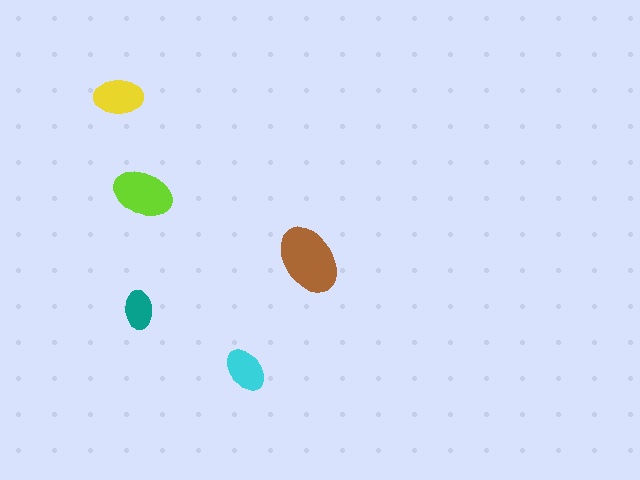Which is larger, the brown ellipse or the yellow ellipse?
The brown one.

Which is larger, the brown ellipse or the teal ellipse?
The brown one.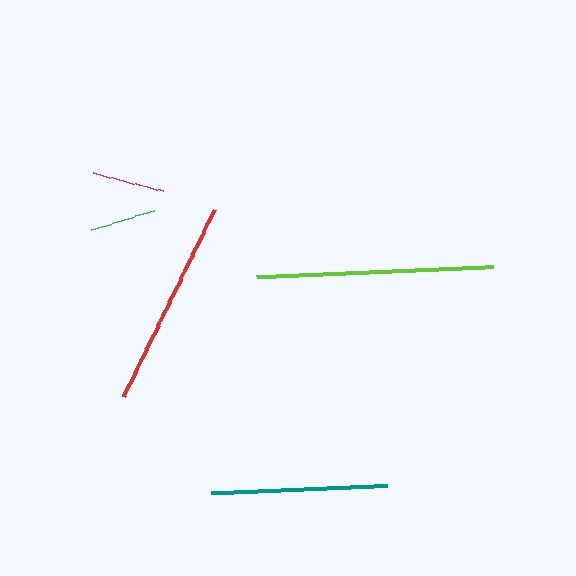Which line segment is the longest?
The lime line is the longest at approximately 237 pixels.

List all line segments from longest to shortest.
From longest to shortest: lime, red, teal, magenta, green.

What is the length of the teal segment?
The teal segment is approximately 176 pixels long.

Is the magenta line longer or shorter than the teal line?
The teal line is longer than the magenta line.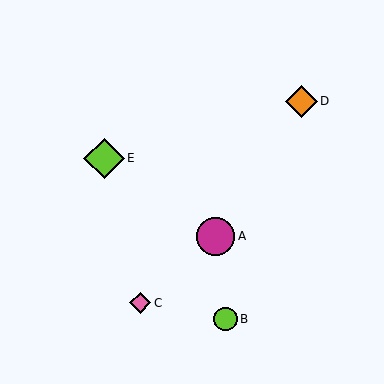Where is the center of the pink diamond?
The center of the pink diamond is at (140, 303).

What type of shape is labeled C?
Shape C is a pink diamond.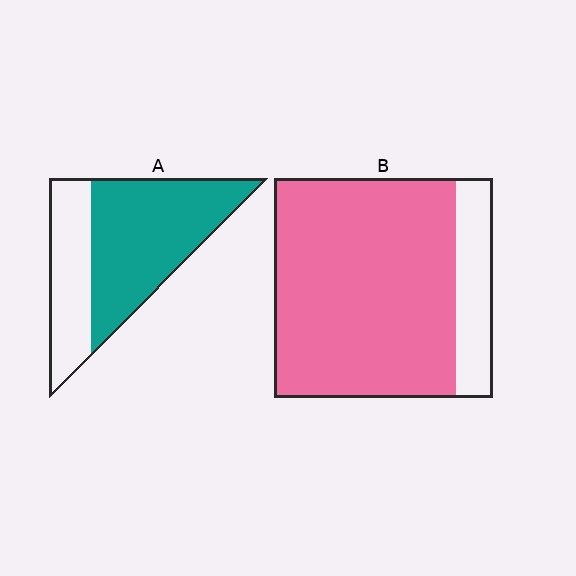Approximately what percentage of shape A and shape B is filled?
A is approximately 65% and B is approximately 85%.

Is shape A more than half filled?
Yes.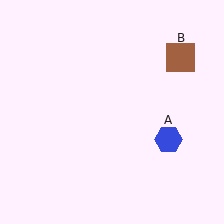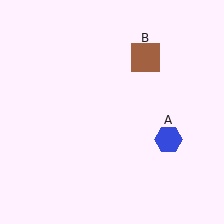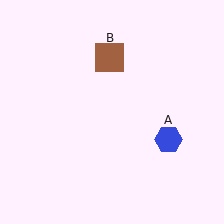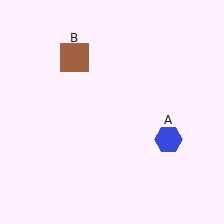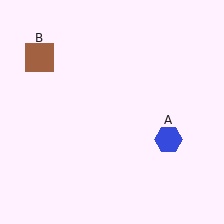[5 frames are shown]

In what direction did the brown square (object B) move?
The brown square (object B) moved left.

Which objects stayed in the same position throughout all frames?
Blue hexagon (object A) remained stationary.